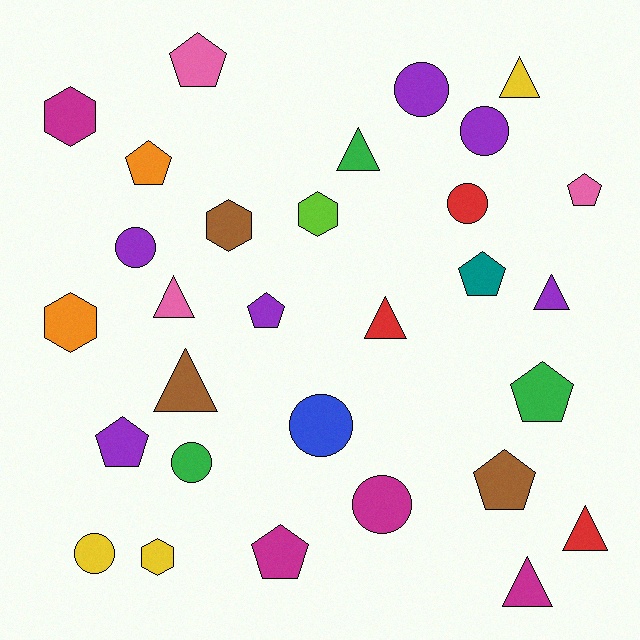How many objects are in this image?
There are 30 objects.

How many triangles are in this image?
There are 8 triangles.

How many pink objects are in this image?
There are 3 pink objects.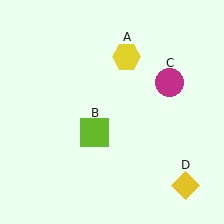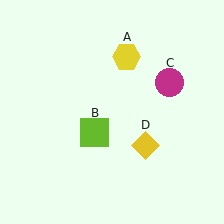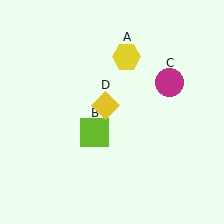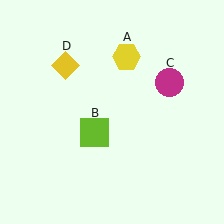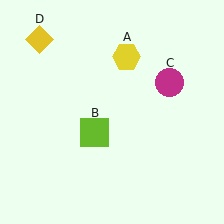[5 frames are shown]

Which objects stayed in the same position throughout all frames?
Yellow hexagon (object A) and lime square (object B) and magenta circle (object C) remained stationary.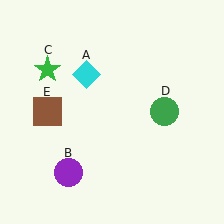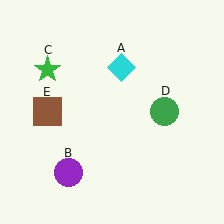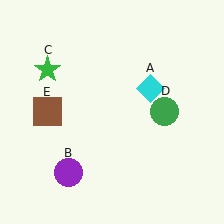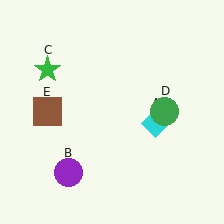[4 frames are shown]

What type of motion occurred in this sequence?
The cyan diamond (object A) rotated clockwise around the center of the scene.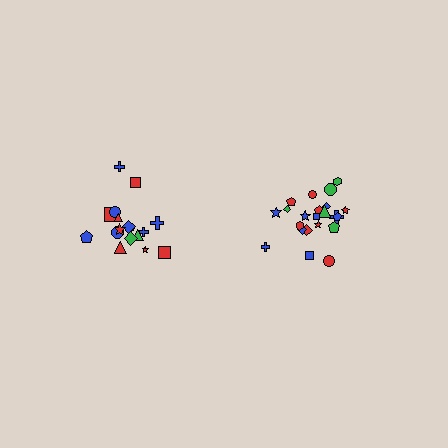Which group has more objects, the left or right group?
The right group.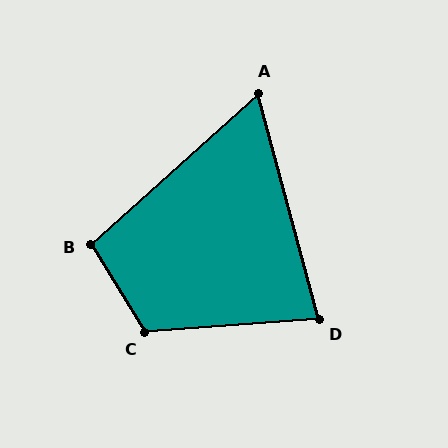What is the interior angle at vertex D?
Approximately 79 degrees (acute).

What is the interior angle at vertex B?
Approximately 101 degrees (obtuse).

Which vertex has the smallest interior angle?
A, at approximately 63 degrees.